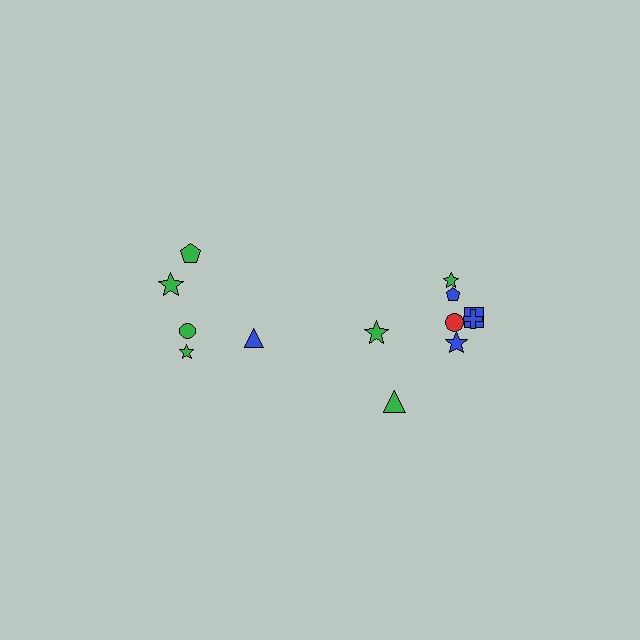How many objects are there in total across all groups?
There are 13 objects.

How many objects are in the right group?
There are 8 objects.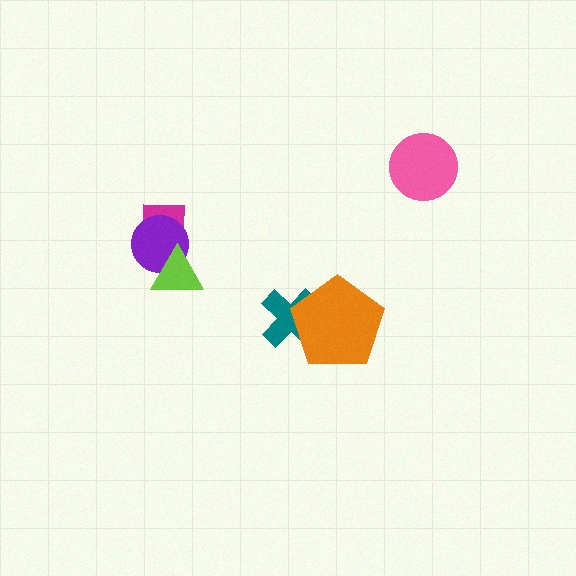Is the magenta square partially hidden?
Yes, it is partially covered by another shape.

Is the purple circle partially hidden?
Yes, it is partially covered by another shape.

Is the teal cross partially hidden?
Yes, it is partially covered by another shape.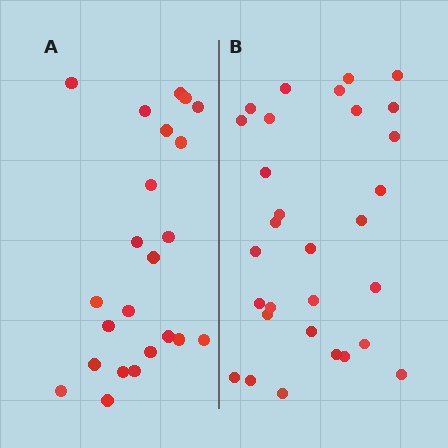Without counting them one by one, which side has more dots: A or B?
Region B (the right region) has more dots.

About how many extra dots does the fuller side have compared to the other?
Region B has roughly 8 or so more dots than region A.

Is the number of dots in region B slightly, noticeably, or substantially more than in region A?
Region B has noticeably more, but not dramatically so. The ratio is roughly 1.3 to 1.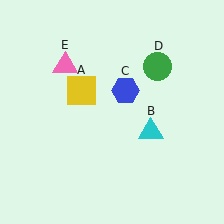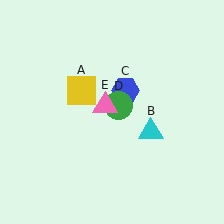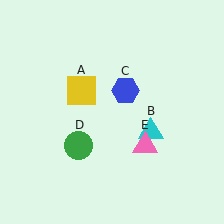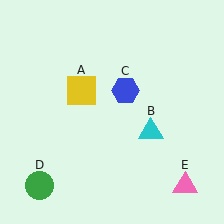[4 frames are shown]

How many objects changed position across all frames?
2 objects changed position: green circle (object D), pink triangle (object E).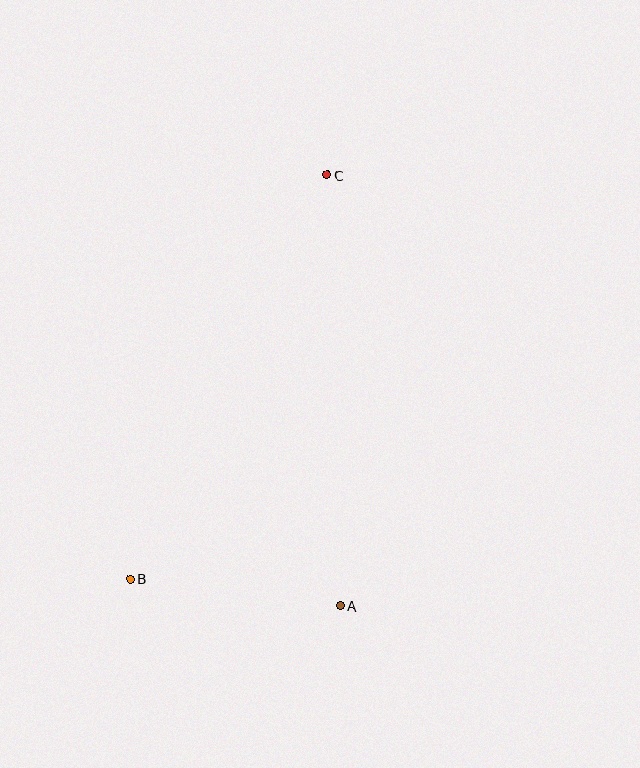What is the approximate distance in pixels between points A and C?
The distance between A and C is approximately 431 pixels.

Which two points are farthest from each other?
Points B and C are farthest from each other.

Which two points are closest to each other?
Points A and B are closest to each other.